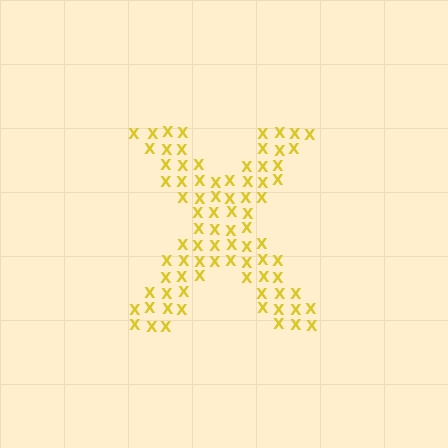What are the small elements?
The small elements are letter X's.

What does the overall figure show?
The overall figure shows the letter X.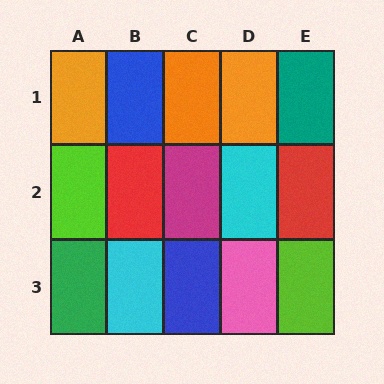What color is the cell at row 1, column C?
Orange.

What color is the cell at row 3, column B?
Cyan.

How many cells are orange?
3 cells are orange.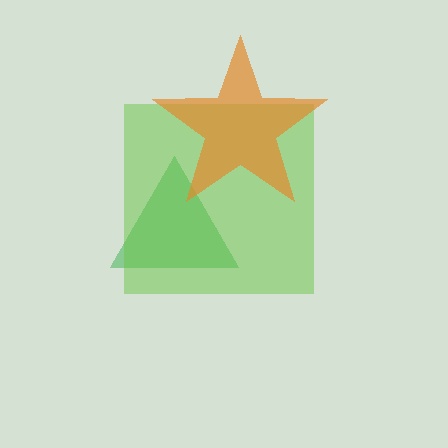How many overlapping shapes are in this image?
There are 3 overlapping shapes in the image.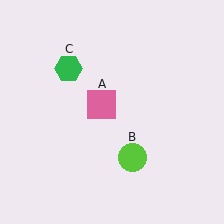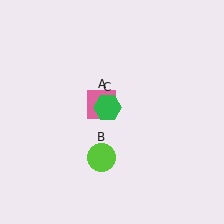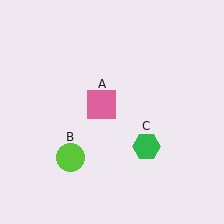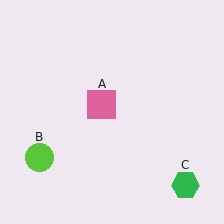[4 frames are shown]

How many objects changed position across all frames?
2 objects changed position: lime circle (object B), green hexagon (object C).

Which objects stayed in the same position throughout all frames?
Pink square (object A) remained stationary.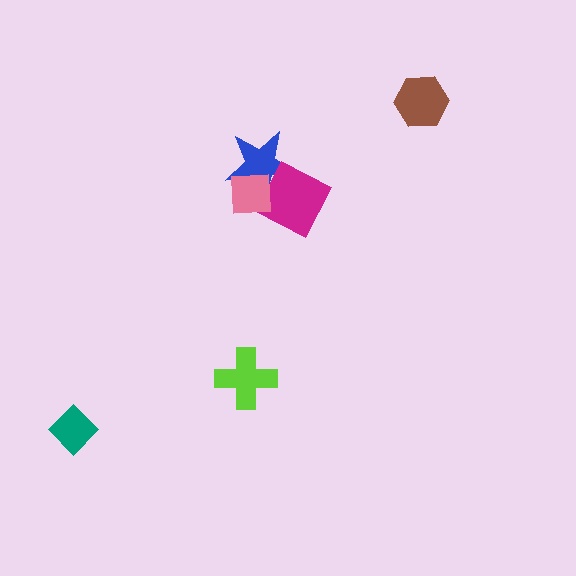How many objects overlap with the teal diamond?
0 objects overlap with the teal diamond.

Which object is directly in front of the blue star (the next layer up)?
The magenta diamond is directly in front of the blue star.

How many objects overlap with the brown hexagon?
0 objects overlap with the brown hexagon.